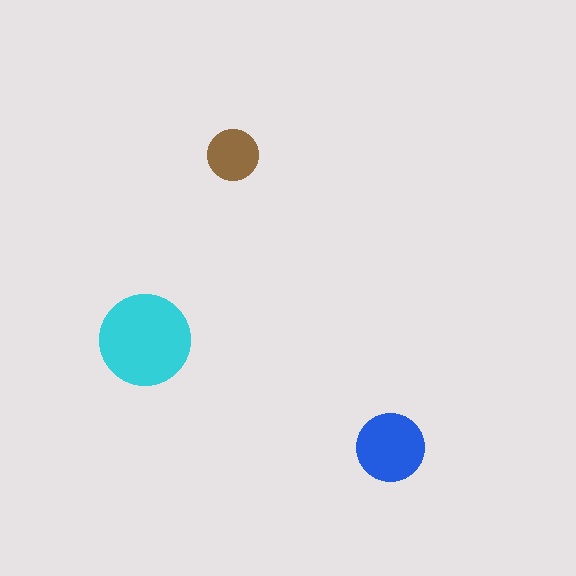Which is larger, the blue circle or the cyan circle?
The cyan one.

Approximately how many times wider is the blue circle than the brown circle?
About 1.5 times wider.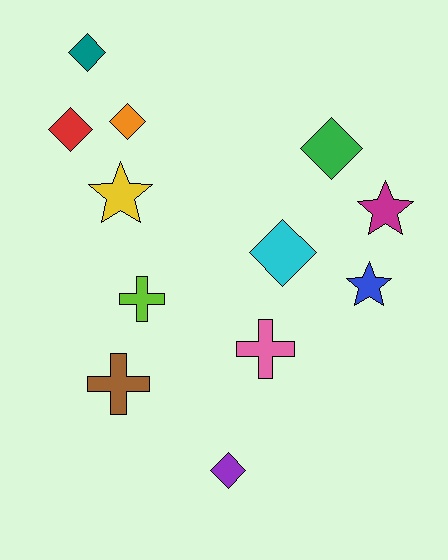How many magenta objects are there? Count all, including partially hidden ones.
There is 1 magenta object.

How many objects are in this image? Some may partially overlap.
There are 12 objects.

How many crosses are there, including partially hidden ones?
There are 3 crosses.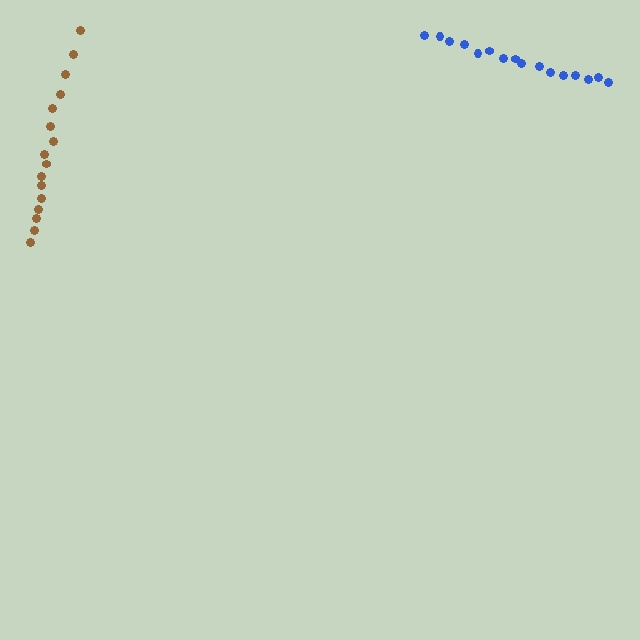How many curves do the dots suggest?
There are 2 distinct paths.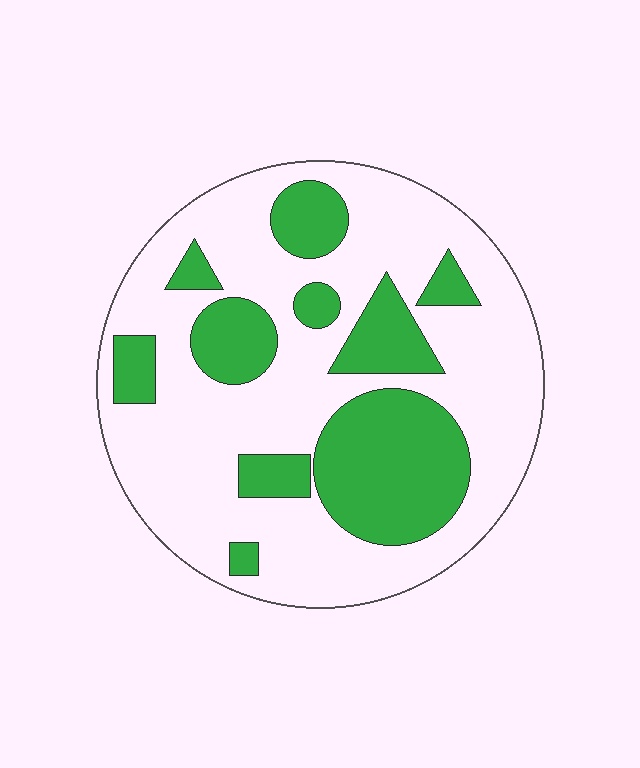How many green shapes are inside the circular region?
10.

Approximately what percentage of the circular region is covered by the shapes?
Approximately 30%.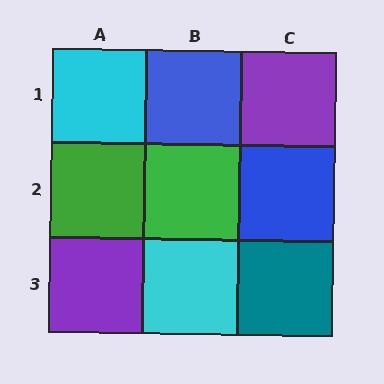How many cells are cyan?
2 cells are cyan.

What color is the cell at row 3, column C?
Teal.